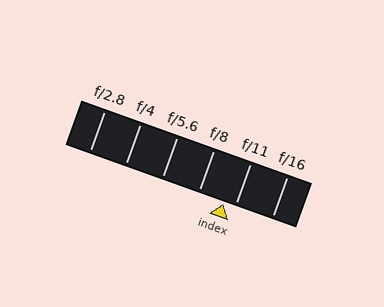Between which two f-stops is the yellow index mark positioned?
The index mark is between f/8 and f/11.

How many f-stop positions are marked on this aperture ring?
There are 6 f-stop positions marked.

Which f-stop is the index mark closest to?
The index mark is closest to f/11.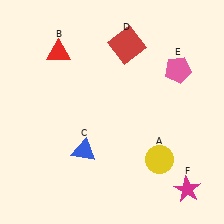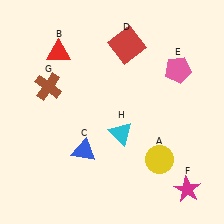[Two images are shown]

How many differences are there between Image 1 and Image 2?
There are 2 differences between the two images.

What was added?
A brown cross (G), a cyan triangle (H) were added in Image 2.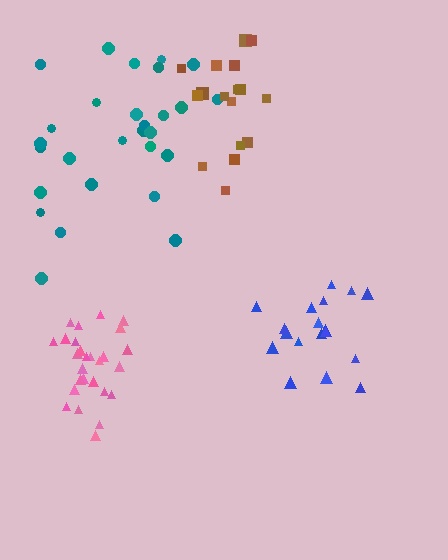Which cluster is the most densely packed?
Pink.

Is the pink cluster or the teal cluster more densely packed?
Pink.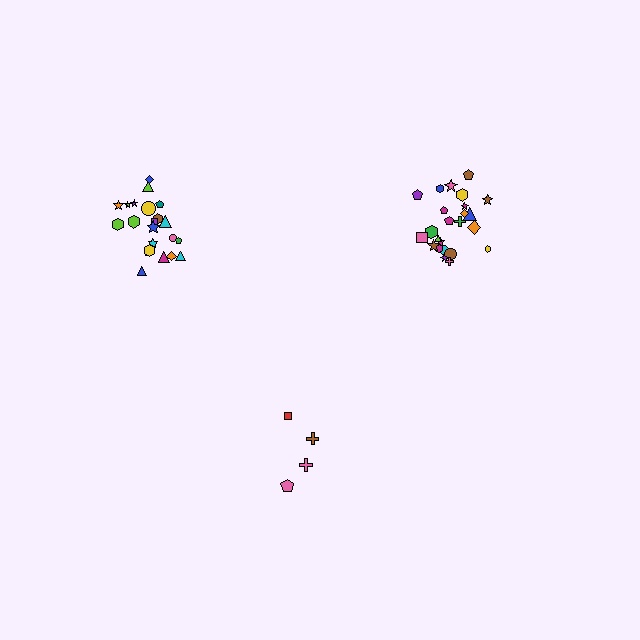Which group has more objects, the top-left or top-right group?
The top-right group.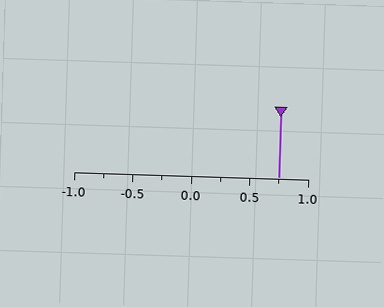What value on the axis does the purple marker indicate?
The marker indicates approximately 0.75.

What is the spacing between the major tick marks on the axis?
The major ticks are spaced 0.5 apart.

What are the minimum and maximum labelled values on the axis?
The axis runs from -1.0 to 1.0.